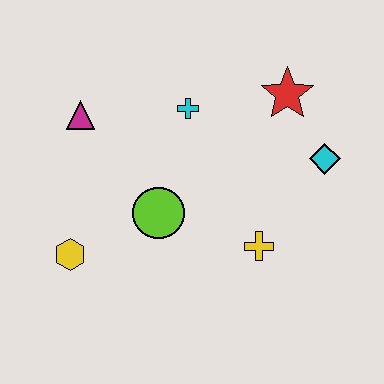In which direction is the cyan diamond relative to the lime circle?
The cyan diamond is to the right of the lime circle.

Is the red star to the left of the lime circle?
No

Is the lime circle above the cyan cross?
No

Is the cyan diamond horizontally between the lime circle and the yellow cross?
No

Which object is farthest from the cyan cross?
The yellow hexagon is farthest from the cyan cross.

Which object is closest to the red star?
The cyan diamond is closest to the red star.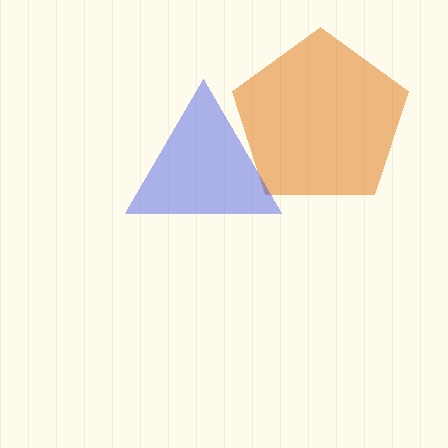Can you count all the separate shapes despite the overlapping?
Yes, there are 2 separate shapes.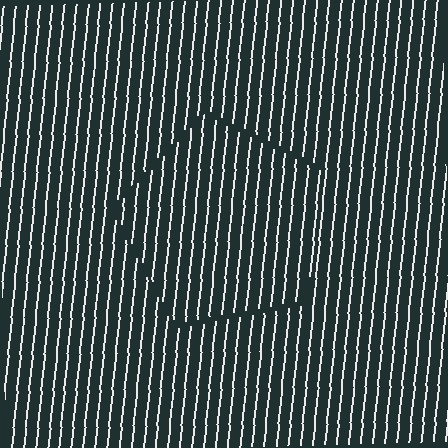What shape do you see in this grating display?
An illusory pentagon. The interior of the shape contains the same grating, shifted by half a period — the contour is defined by the phase discontinuity where line-ends from the inner and outer gratings abut.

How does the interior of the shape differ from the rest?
The interior of the shape contains the same grating, shifted by half a period — the contour is defined by the phase discontinuity where line-ends from the inner and outer gratings abut.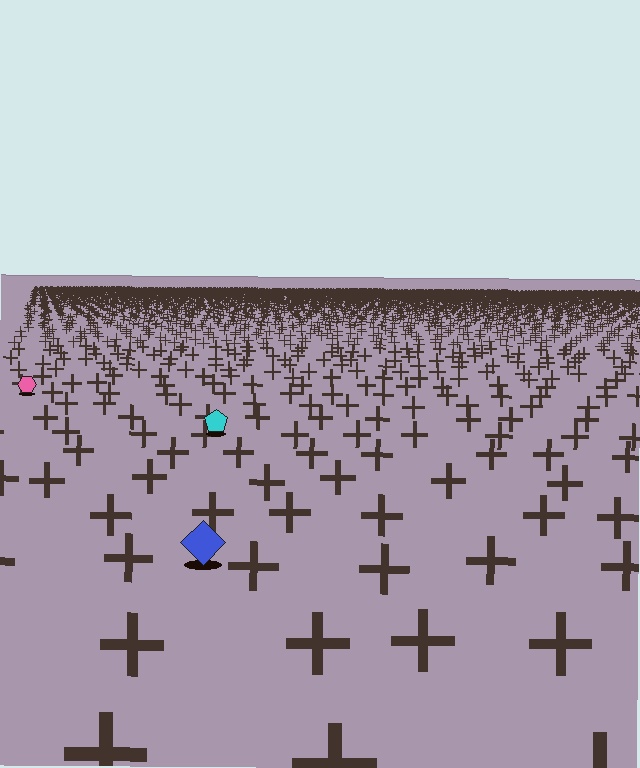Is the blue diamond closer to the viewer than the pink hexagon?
Yes. The blue diamond is closer — you can tell from the texture gradient: the ground texture is coarser near it.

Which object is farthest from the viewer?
The pink hexagon is farthest from the viewer. It appears smaller and the ground texture around it is denser.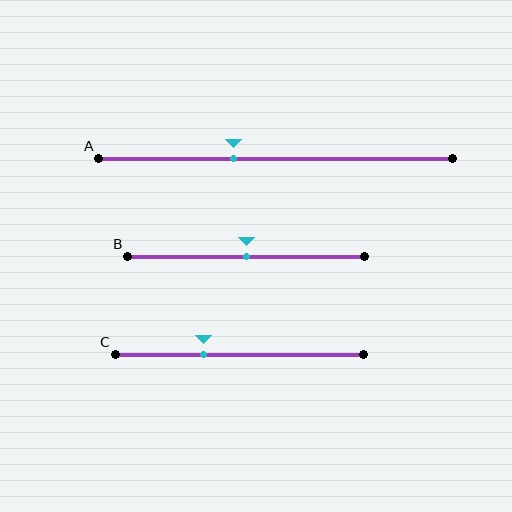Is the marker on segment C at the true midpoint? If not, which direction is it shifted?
No, the marker on segment C is shifted to the left by about 14% of the segment length.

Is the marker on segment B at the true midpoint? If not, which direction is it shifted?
Yes, the marker on segment B is at the true midpoint.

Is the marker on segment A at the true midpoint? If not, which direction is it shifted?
No, the marker on segment A is shifted to the left by about 12% of the segment length.